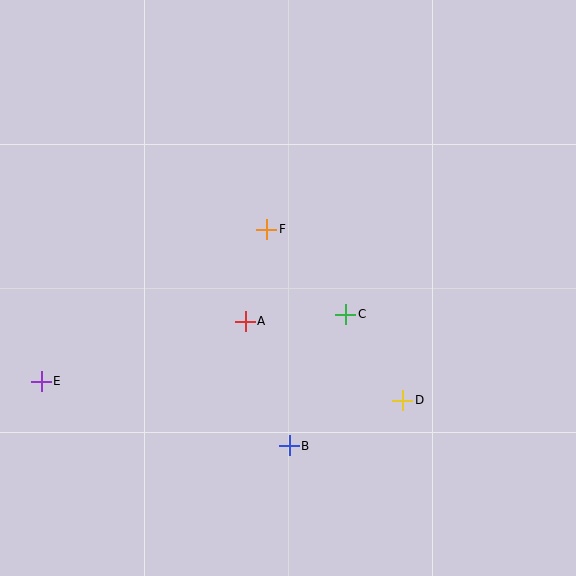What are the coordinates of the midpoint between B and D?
The midpoint between B and D is at (346, 423).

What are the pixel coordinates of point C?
Point C is at (346, 314).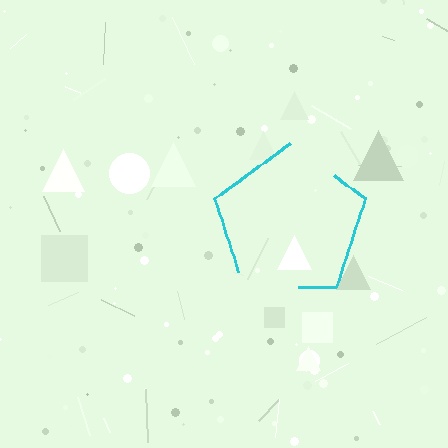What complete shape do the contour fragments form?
The contour fragments form a pentagon.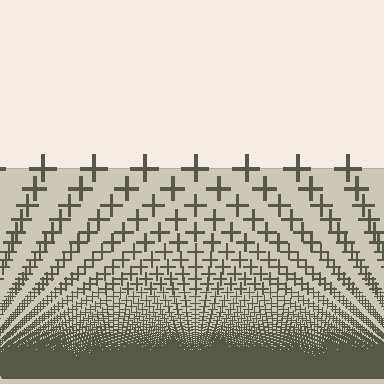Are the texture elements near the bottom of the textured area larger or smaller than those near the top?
Smaller. The gradient is inverted — elements near the bottom are smaller and denser.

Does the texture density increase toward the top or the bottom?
Density increases toward the bottom.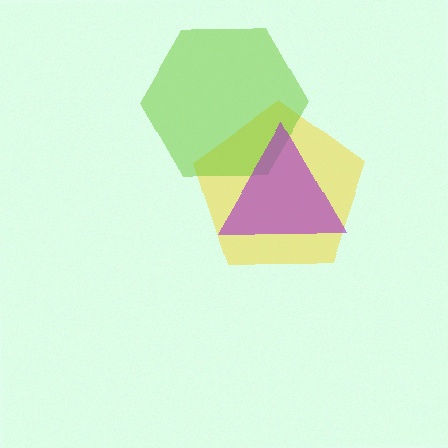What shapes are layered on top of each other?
The layered shapes are: a yellow pentagon, a lime hexagon, a purple triangle.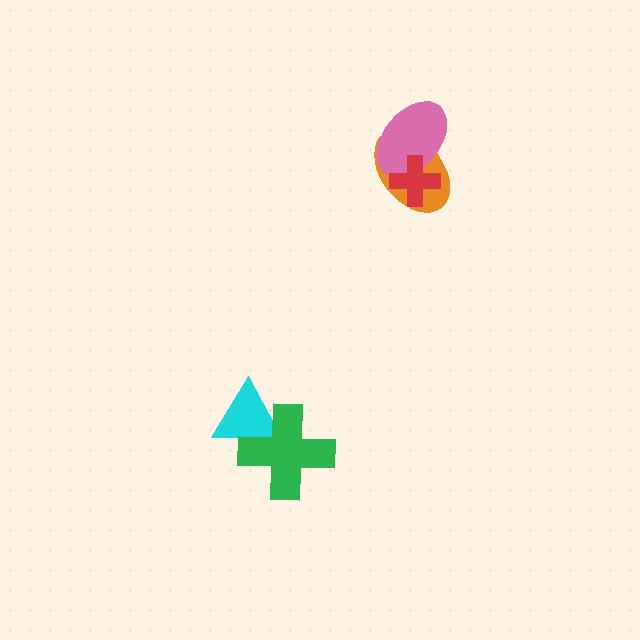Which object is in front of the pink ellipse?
The red cross is in front of the pink ellipse.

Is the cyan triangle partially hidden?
Yes, it is partially covered by another shape.